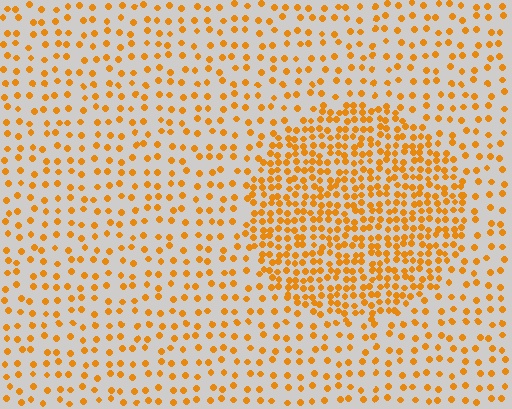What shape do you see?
I see a circle.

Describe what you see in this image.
The image contains small orange elements arranged at two different densities. A circle-shaped region is visible where the elements are more densely packed than the surrounding area.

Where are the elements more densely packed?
The elements are more densely packed inside the circle boundary.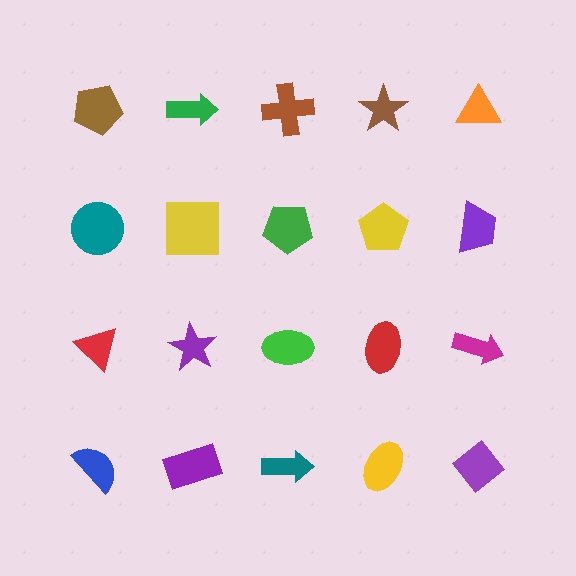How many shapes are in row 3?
5 shapes.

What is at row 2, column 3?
A green pentagon.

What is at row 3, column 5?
A magenta arrow.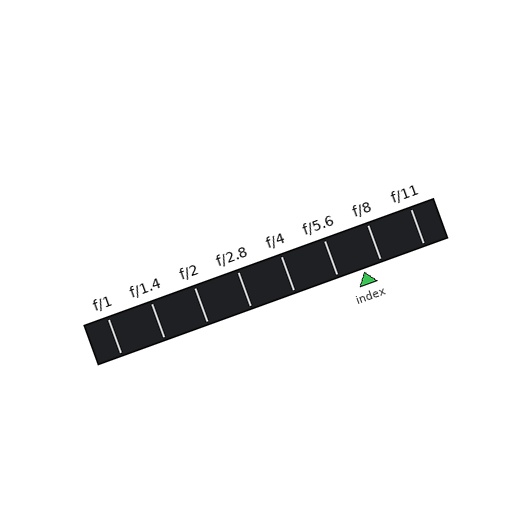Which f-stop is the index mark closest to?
The index mark is closest to f/8.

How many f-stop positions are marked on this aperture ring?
There are 8 f-stop positions marked.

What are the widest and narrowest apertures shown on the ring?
The widest aperture shown is f/1 and the narrowest is f/11.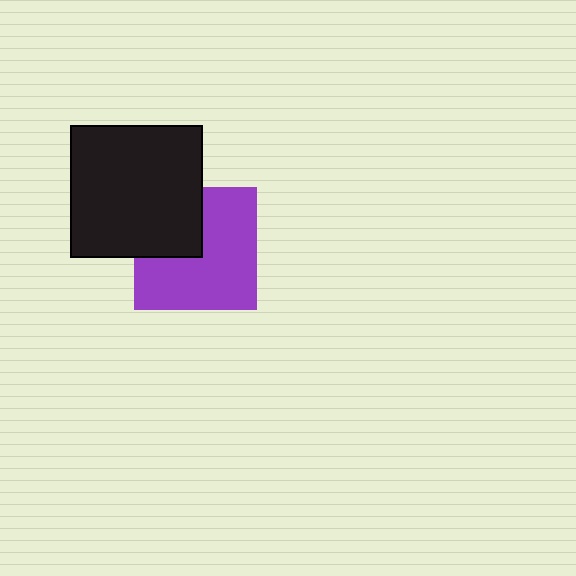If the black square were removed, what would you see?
You would see the complete purple square.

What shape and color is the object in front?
The object in front is a black square.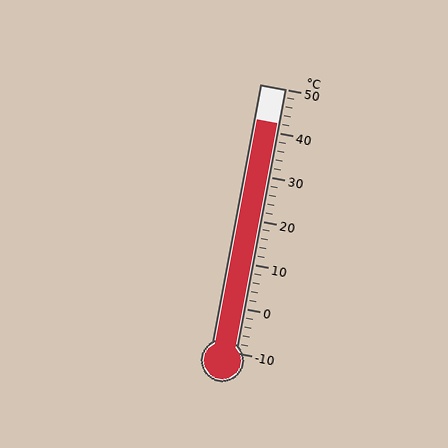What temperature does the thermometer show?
The thermometer shows approximately 42°C.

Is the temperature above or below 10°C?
The temperature is above 10°C.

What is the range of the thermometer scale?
The thermometer scale ranges from -10°C to 50°C.